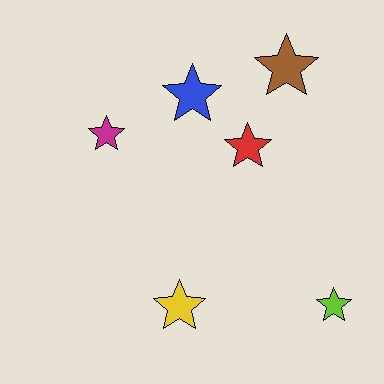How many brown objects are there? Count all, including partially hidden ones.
There is 1 brown object.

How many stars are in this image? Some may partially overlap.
There are 6 stars.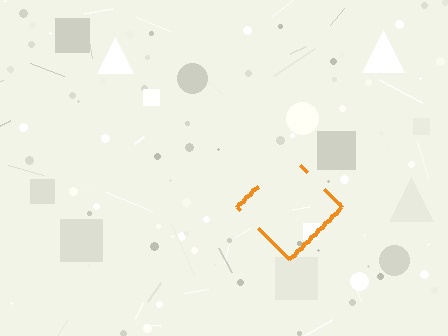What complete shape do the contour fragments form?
The contour fragments form a diamond.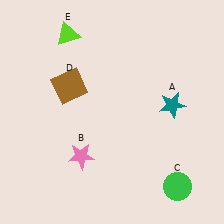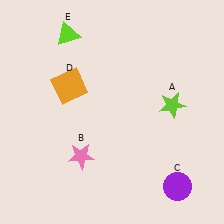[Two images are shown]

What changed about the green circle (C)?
In Image 1, C is green. In Image 2, it changed to purple.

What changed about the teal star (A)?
In Image 1, A is teal. In Image 2, it changed to lime.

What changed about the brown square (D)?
In Image 1, D is brown. In Image 2, it changed to orange.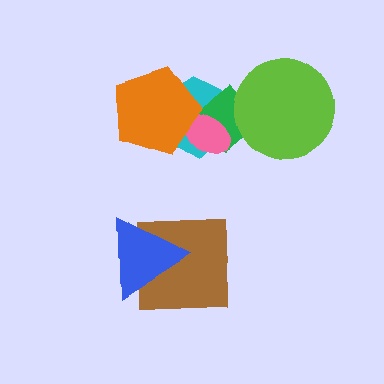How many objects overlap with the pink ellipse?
3 objects overlap with the pink ellipse.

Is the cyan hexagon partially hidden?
Yes, it is partially covered by another shape.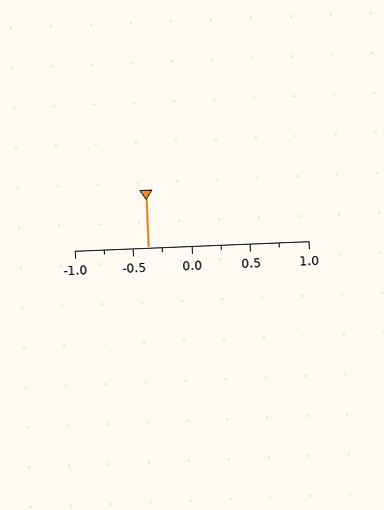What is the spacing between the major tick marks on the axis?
The major ticks are spaced 0.5 apart.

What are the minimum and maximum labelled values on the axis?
The axis runs from -1.0 to 1.0.